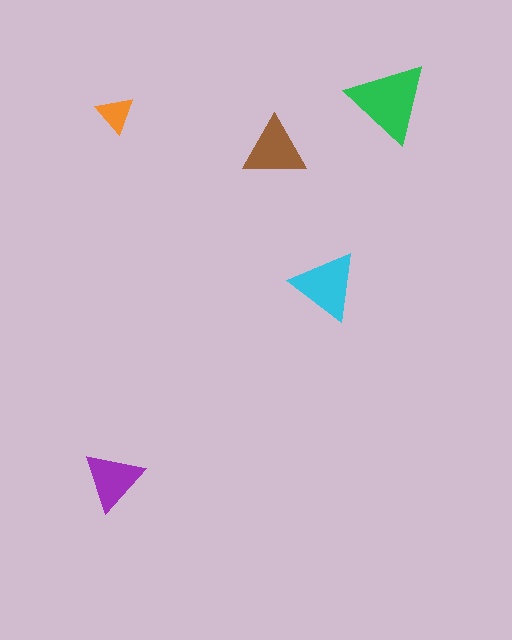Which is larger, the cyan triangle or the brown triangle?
The cyan one.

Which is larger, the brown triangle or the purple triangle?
The brown one.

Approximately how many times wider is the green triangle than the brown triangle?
About 1.5 times wider.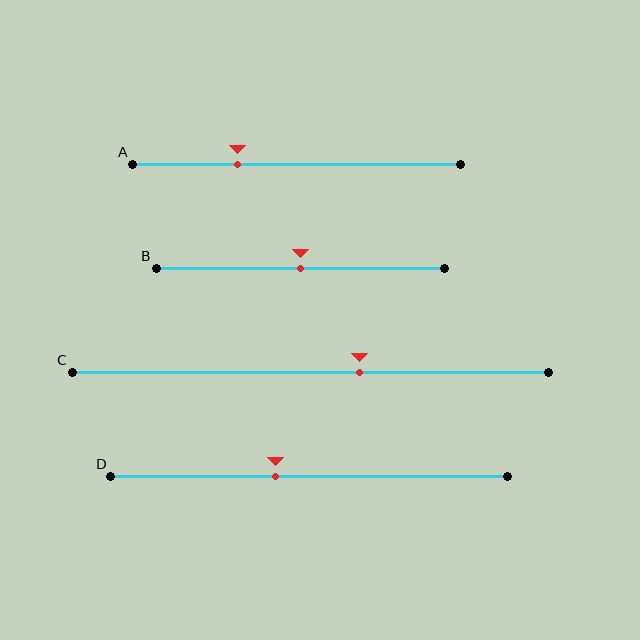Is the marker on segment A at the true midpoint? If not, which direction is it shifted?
No, the marker on segment A is shifted to the left by about 18% of the segment length.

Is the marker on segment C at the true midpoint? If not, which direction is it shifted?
No, the marker on segment C is shifted to the right by about 10% of the segment length.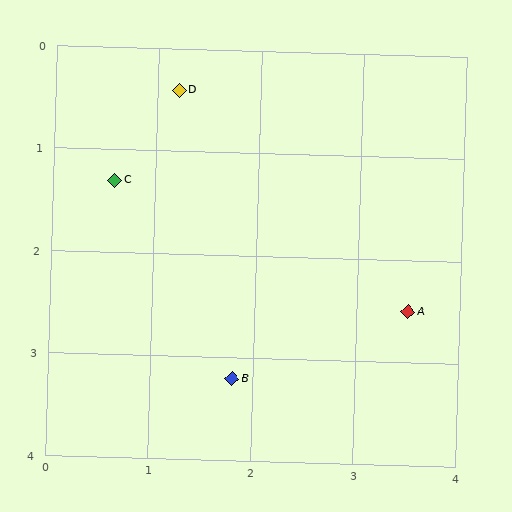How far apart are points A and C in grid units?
Points A and C are about 3.1 grid units apart.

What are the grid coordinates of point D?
Point D is at approximately (1.2, 0.4).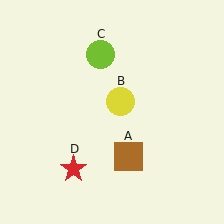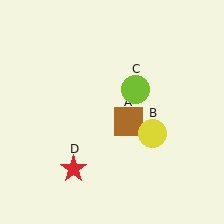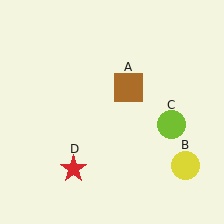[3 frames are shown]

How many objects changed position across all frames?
3 objects changed position: brown square (object A), yellow circle (object B), lime circle (object C).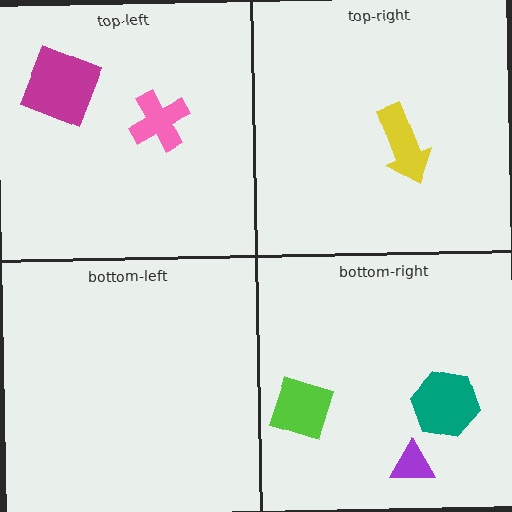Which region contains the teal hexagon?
The bottom-right region.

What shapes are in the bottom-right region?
The teal hexagon, the lime diamond, the purple triangle.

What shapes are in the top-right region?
The yellow arrow.